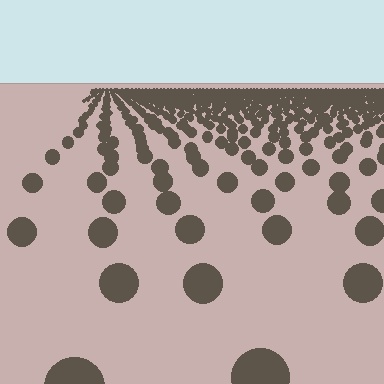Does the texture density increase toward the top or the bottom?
Density increases toward the top.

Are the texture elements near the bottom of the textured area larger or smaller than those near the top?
Larger. Near the bottom, elements are closer to the viewer and appear at a bigger on-screen size.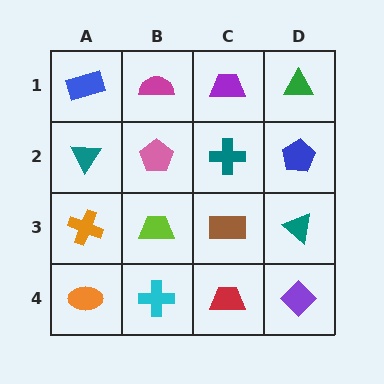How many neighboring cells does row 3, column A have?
3.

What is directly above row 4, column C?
A brown rectangle.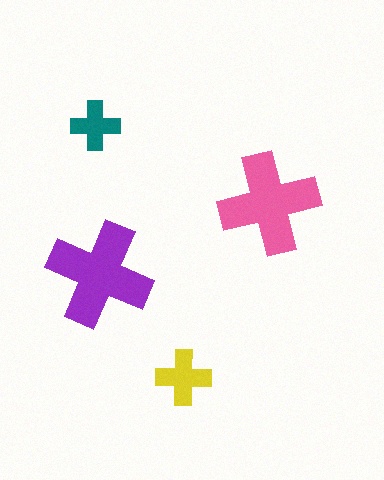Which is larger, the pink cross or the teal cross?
The pink one.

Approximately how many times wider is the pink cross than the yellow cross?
About 2 times wider.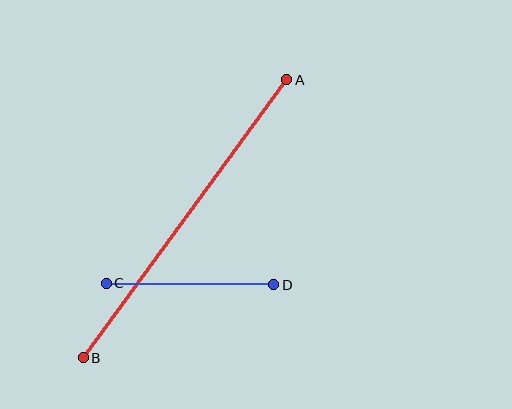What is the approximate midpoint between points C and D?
The midpoint is at approximately (190, 284) pixels.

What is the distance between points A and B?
The distance is approximately 345 pixels.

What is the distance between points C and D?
The distance is approximately 168 pixels.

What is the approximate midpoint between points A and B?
The midpoint is at approximately (185, 219) pixels.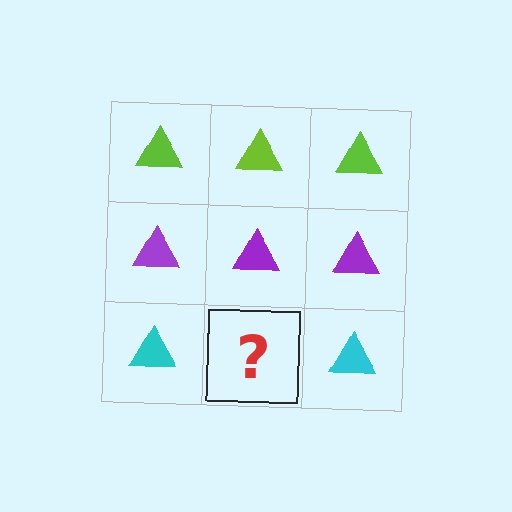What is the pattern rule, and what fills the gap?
The rule is that each row has a consistent color. The gap should be filled with a cyan triangle.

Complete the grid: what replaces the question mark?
The question mark should be replaced with a cyan triangle.